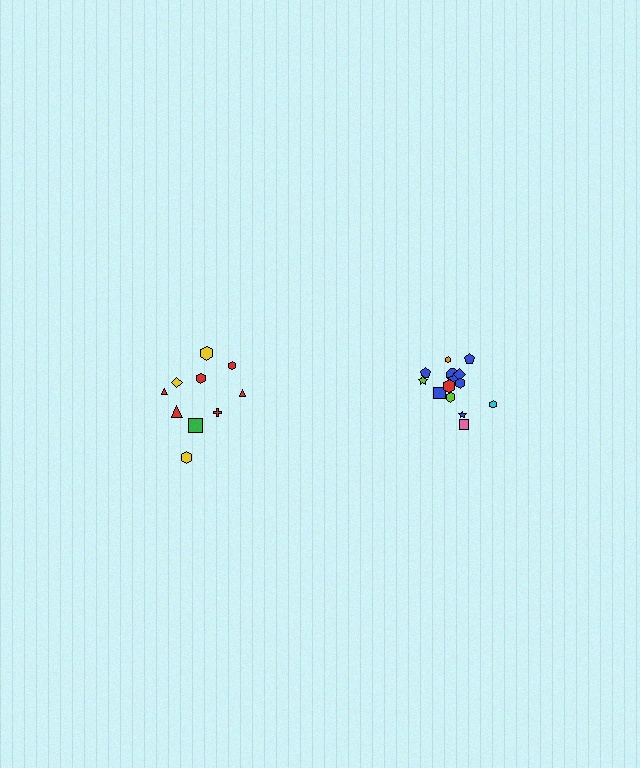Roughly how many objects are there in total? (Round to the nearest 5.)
Roughly 25 objects in total.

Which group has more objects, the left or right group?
The right group.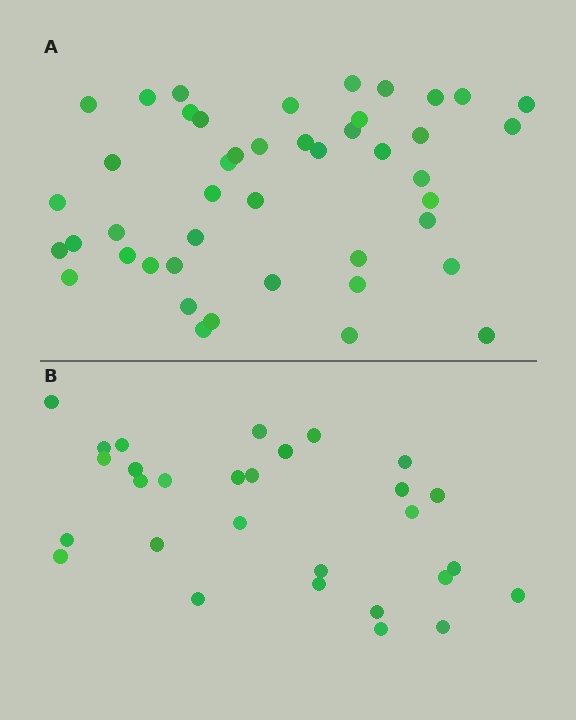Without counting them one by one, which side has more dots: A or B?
Region A (the top region) has more dots.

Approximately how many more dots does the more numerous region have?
Region A has approximately 15 more dots than region B.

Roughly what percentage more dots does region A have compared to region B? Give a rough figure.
About 55% more.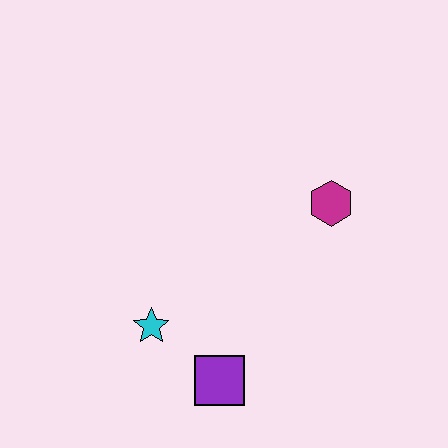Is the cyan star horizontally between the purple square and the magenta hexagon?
No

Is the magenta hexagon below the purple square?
No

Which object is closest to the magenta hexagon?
The purple square is closest to the magenta hexagon.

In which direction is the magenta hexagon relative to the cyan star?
The magenta hexagon is to the right of the cyan star.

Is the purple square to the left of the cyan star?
No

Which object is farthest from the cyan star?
The magenta hexagon is farthest from the cyan star.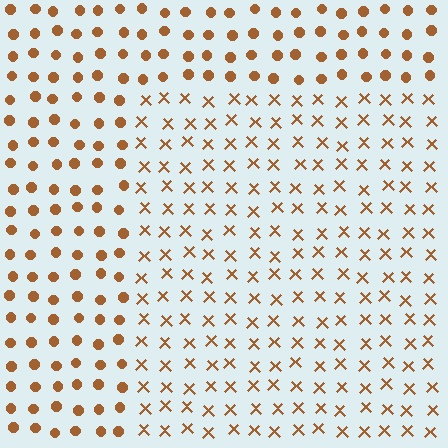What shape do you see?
I see a rectangle.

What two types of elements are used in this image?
The image uses X marks inside the rectangle region and circles outside it.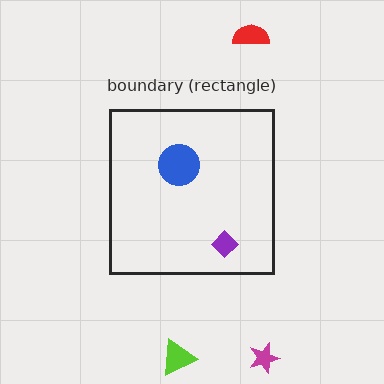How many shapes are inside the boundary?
2 inside, 3 outside.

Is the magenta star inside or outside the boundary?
Outside.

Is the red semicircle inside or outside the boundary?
Outside.